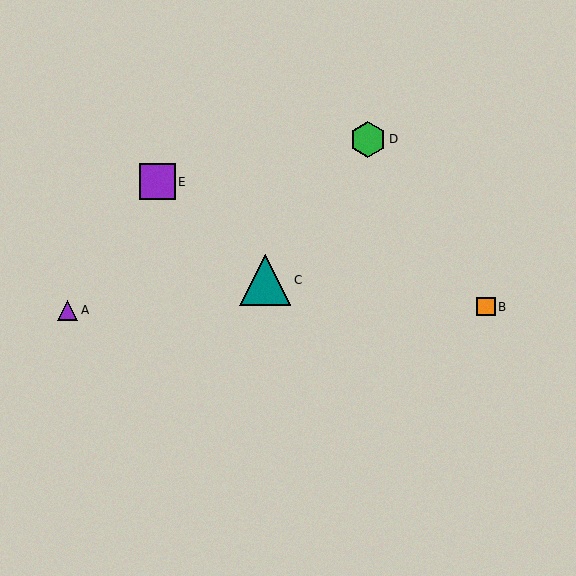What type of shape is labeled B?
Shape B is an orange square.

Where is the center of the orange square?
The center of the orange square is at (486, 307).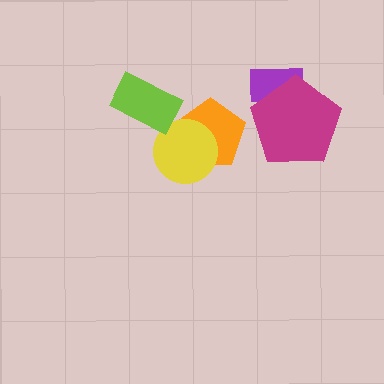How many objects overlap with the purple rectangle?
1 object overlaps with the purple rectangle.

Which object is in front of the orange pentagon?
The yellow circle is in front of the orange pentagon.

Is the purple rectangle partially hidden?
Yes, it is partially covered by another shape.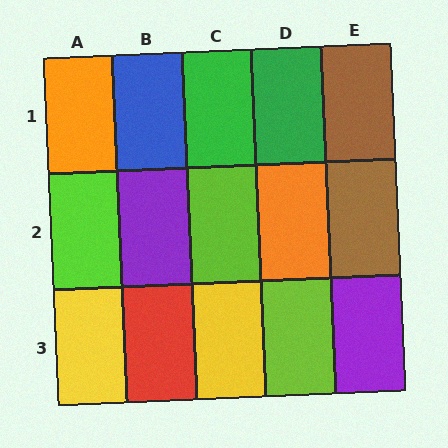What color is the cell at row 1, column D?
Green.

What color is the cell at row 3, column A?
Yellow.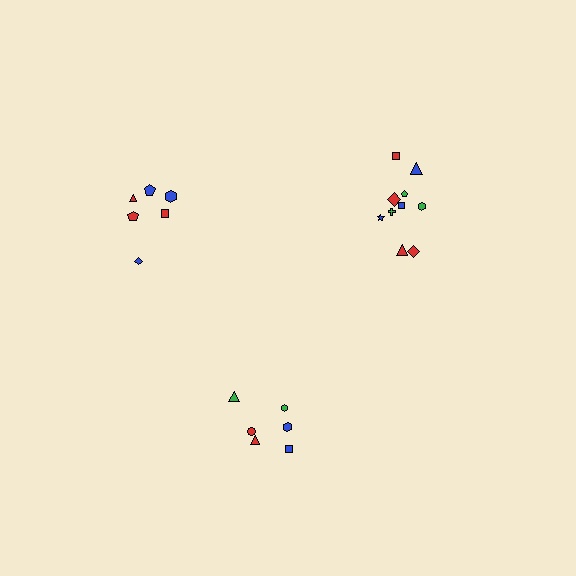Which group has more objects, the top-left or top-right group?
The top-right group.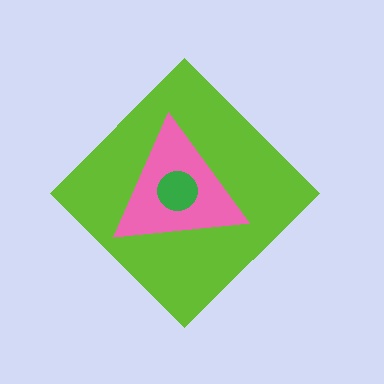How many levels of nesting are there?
3.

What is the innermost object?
The green circle.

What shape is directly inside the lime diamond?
The pink triangle.